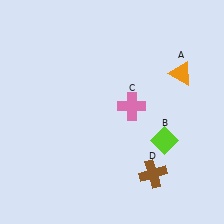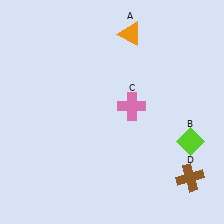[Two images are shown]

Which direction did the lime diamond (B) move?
The lime diamond (B) moved right.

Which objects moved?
The objects that moved are: the orange triangle (A), the lime diamond (B), the brown cross (D).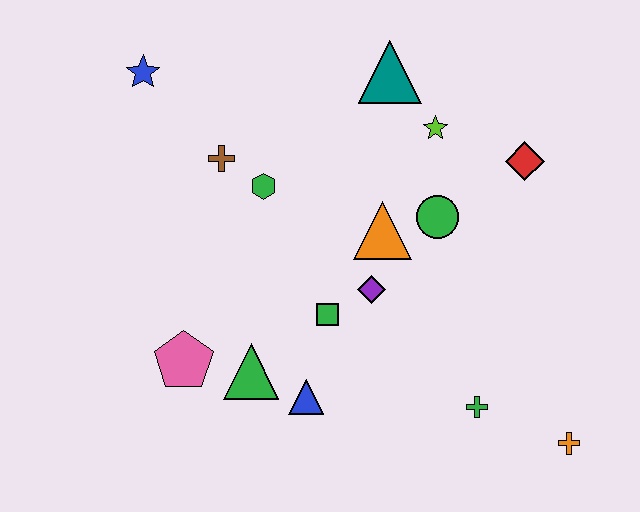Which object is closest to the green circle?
The orange triangle is closest to the green circle.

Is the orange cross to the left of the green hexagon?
No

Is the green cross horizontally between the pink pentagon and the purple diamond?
No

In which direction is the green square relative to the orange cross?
The green square is to the left of the orange cross.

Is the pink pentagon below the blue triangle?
No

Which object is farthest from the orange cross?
The blue star is farthest from the orange cross.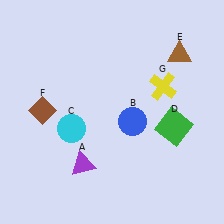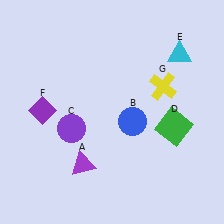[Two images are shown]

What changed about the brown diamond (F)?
In Image 1, F is brown. In Image 2, it changed to purple.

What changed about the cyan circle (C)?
In Image 1, C is cyan. In Image 2, it changed to purple.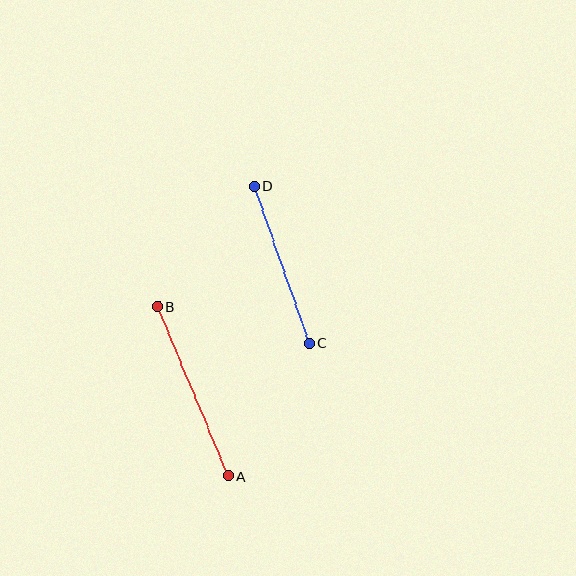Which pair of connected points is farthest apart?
Points A and B are farthest apart.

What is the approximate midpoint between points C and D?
The midpoint is at approximately (282, 265) pixels.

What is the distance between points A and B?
The distance is approximately 184 pixels.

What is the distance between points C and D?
The distance is approximately 166 pixels.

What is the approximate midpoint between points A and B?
The midpoint is at approximately (193, 391) pixels.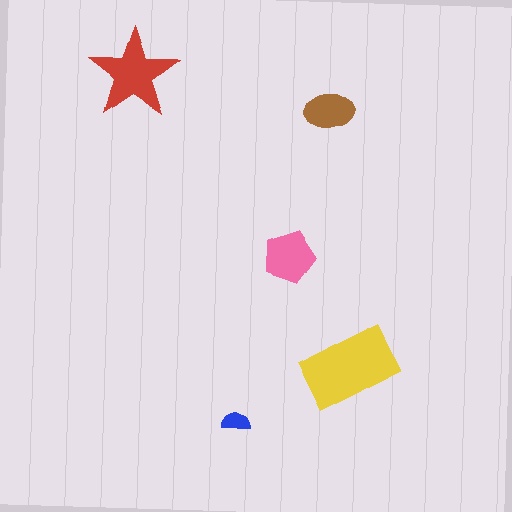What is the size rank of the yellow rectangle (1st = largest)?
1st.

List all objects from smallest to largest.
The blue semicircle, the brown ellipse, the pink pentagon, the red star, the yellow rectangle.